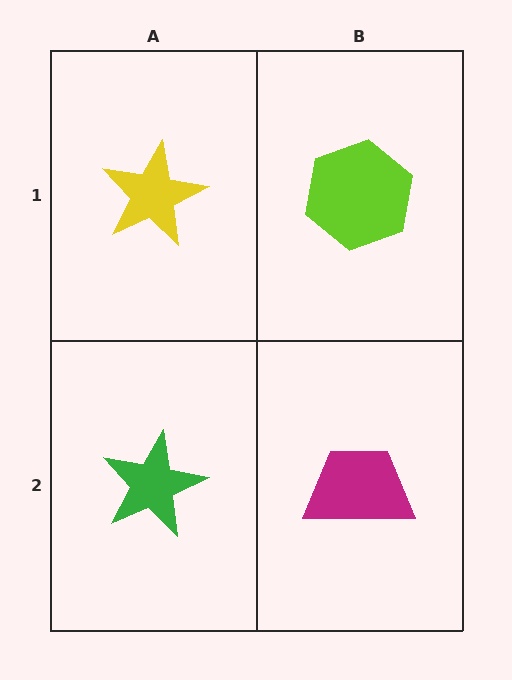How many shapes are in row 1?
2 shapes.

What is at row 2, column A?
A green star.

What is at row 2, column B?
A magenta trapezoid.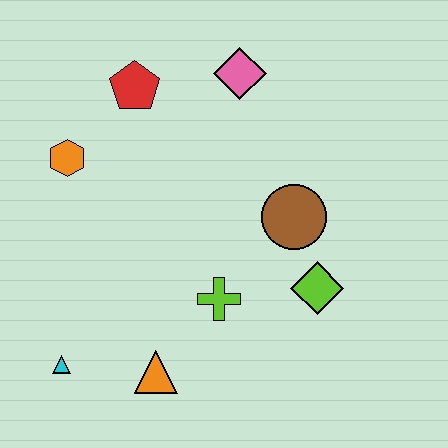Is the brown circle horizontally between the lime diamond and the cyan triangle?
Yes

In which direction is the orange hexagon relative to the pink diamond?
The orange hexagon is to the left of the pink diamond.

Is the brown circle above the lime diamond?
Yes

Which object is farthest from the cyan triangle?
The pink diamond is farthest from the cyan triangle.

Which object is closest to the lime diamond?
The brown circle is closest to the lime diamond.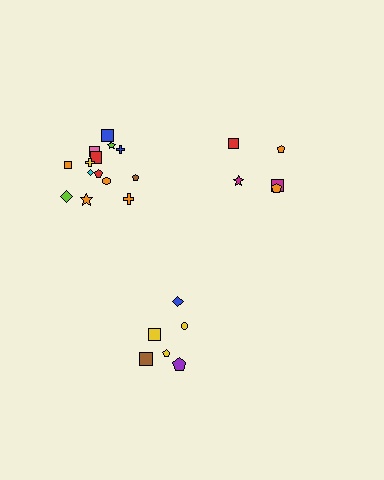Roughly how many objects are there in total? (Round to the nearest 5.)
Roughly 25 objects in total.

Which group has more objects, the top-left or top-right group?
The top-left group.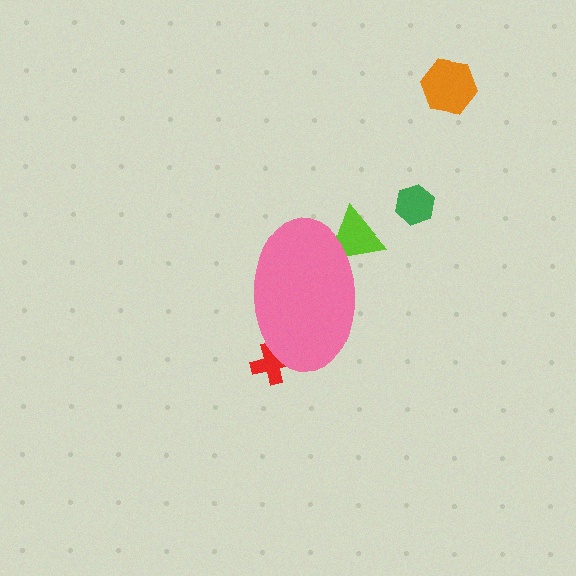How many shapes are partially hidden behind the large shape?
2 shapes are partially hidden.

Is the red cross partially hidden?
Yes, the red cross is partially hidden behind the pink ellipse.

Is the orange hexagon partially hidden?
No, the orange hexagon is fully visible.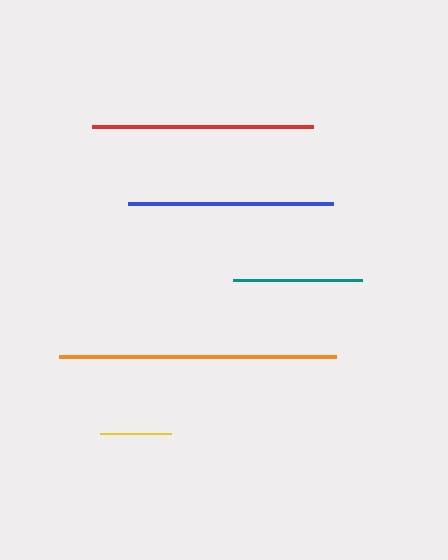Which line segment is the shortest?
The yellow line is the shortest at approximately 71 pixels.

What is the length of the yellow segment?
The yellow segment is approximately 71 pixels long.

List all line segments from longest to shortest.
From longest to shortest: orange, red, blue, teal, yellow.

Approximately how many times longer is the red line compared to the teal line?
The red line is approximately 1.7 times the length of the teal line.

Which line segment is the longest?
The orange line is the longest at approximately 276 pixels.